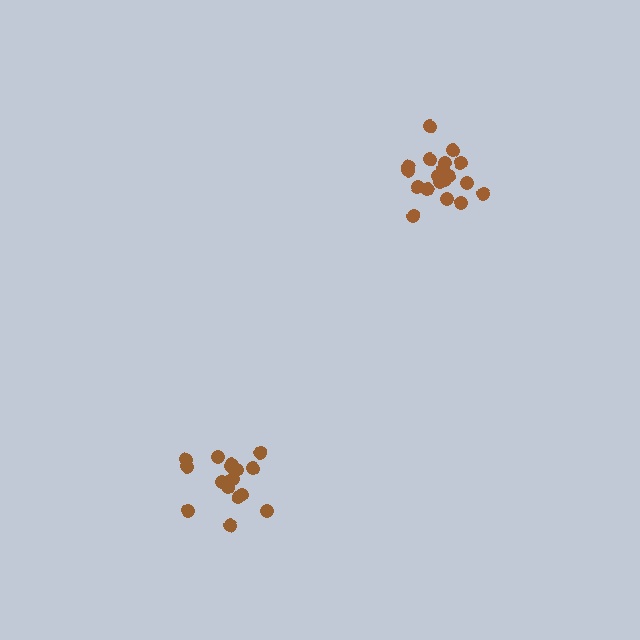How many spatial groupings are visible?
There are 2 spatial groupings.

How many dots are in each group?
Group 1: 19 dots, Group 2: 18 dots (37 total).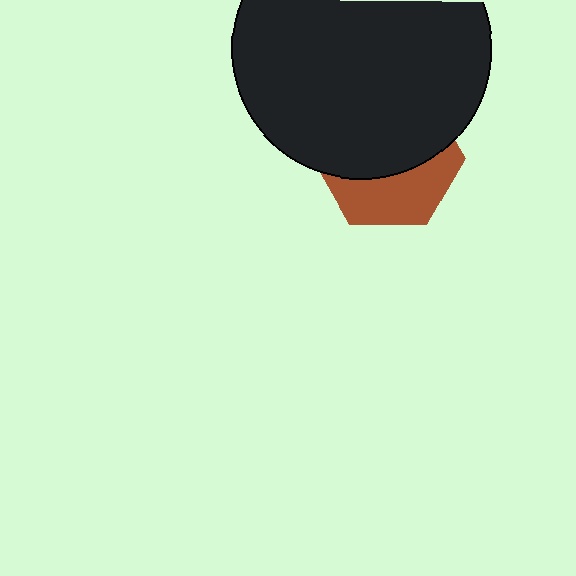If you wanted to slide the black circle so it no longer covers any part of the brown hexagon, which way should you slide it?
Slide it up — that is the most direct way to separate the two shapes.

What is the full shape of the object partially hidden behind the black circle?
The partially hidden object is a brown hexagon.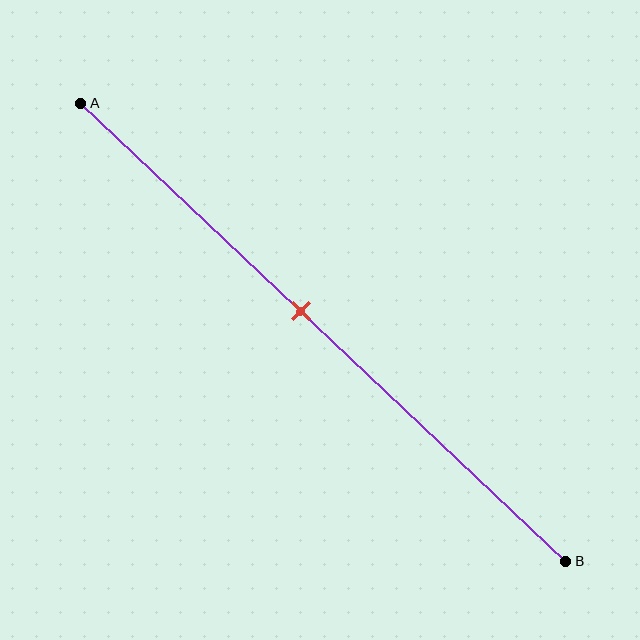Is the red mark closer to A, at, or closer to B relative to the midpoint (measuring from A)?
The red mark is closer to point A than the midpoint of segment AB.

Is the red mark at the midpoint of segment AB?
No, the mark is at about 45% from A, not at the 50% midpoint.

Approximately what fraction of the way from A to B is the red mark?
The red mark is approximately 45% of the way from A to B.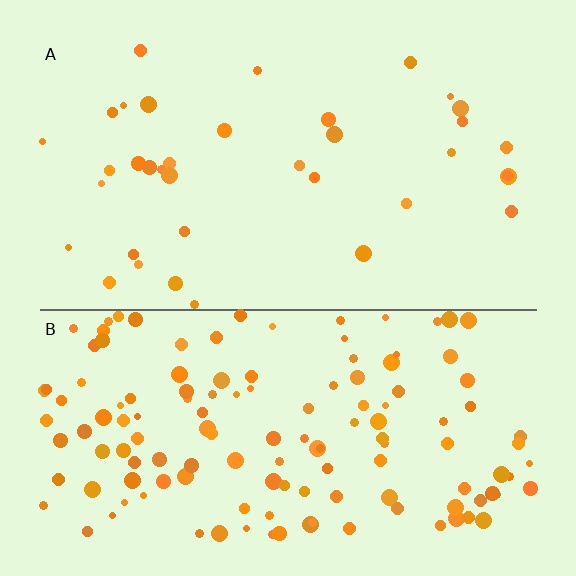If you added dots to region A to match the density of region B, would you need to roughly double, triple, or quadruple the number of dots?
Approximately quadruple.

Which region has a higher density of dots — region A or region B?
B (the bottom).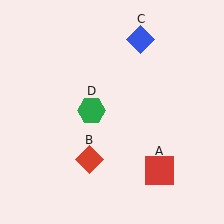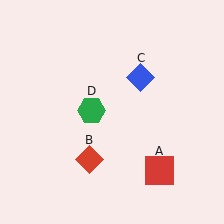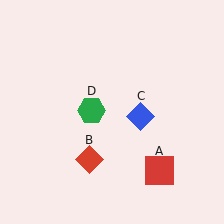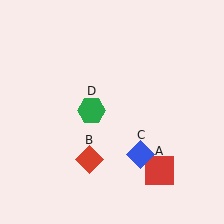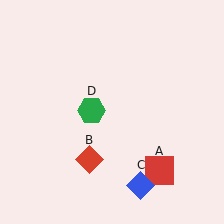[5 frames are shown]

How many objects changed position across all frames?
1 object changed position: blue diamond (object C).